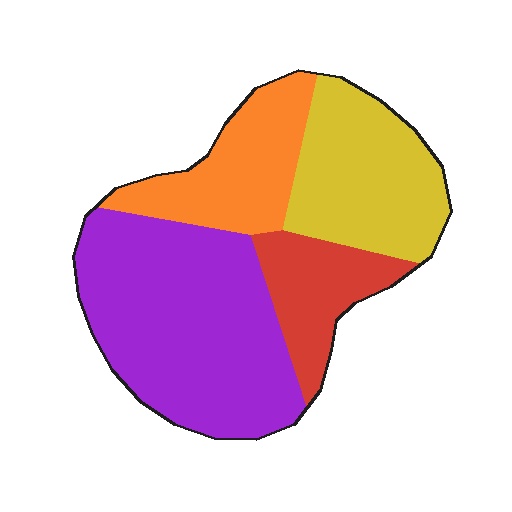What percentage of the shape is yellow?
Yellow takes up between a sixth and a third of the shape.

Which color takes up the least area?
Red, at roughly 15%.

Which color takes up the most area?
Purple, at roughly 45%.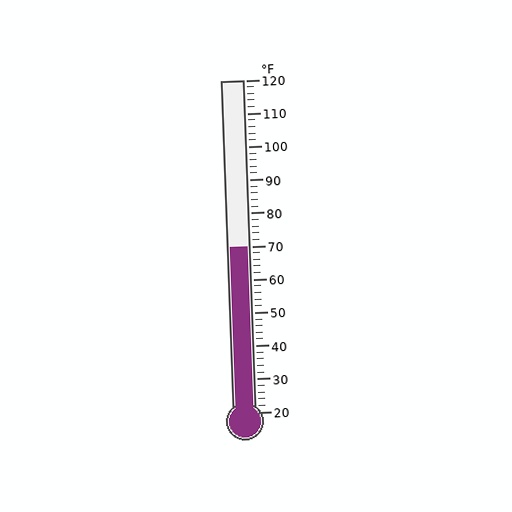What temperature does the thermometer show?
The thermometer shows approximately 70°F.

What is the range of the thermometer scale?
The thermometer scale ranges from 20°F to 120°F.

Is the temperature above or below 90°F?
The temperature is below 90°F.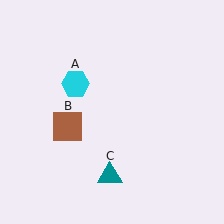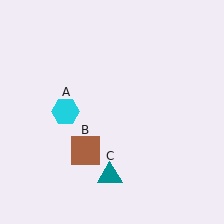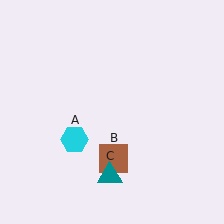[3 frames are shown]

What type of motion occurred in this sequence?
The cyan hexagon (object A), brown square (object B) rotated counterclockwise around the center of the scene.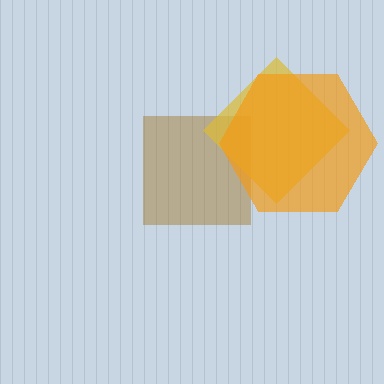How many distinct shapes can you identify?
There are 3 distinct shapes: a brown square, a yellow diamond, an orange hexagon.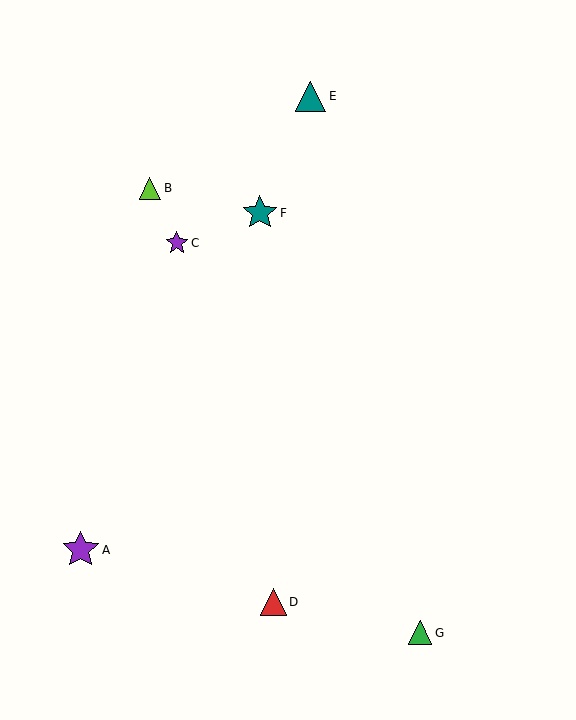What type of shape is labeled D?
Shape D is a red triangle.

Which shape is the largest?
The purple star (labeled A) is the largest.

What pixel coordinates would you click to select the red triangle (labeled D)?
Click at (273, 602) to select the red triangle D.